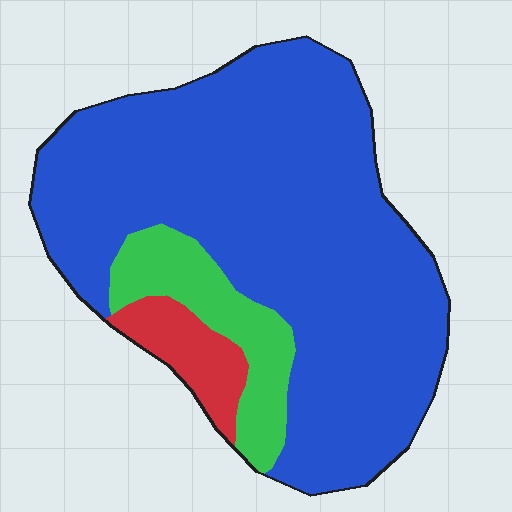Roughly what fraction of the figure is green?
Green takes up less than a quarter of the figure.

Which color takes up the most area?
Blue, at roughly 80%.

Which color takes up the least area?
Red, at roughly 5%.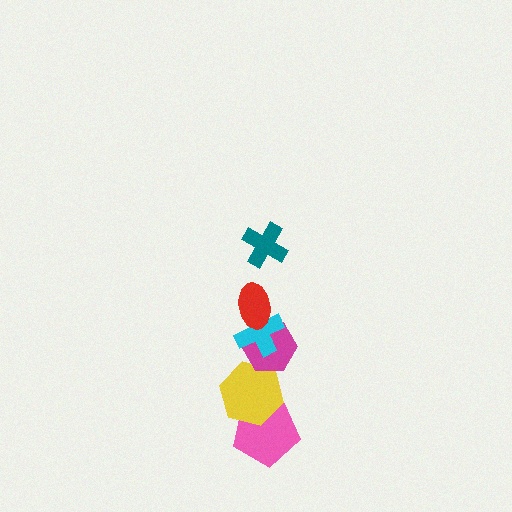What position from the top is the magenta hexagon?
The magenta hexagon is 4th from the top.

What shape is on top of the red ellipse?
The teal cross is on top of the red ellipse.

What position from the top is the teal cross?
The teal cross is 1st from the top.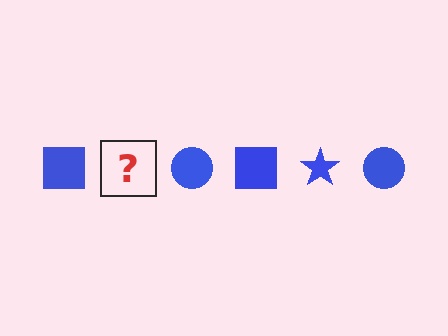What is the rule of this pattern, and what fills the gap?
The rule is that the pattern cycles through square, star, circle shapes in blue. The gap should be filled with a blue star.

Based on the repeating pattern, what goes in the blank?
The blank should be a blue star.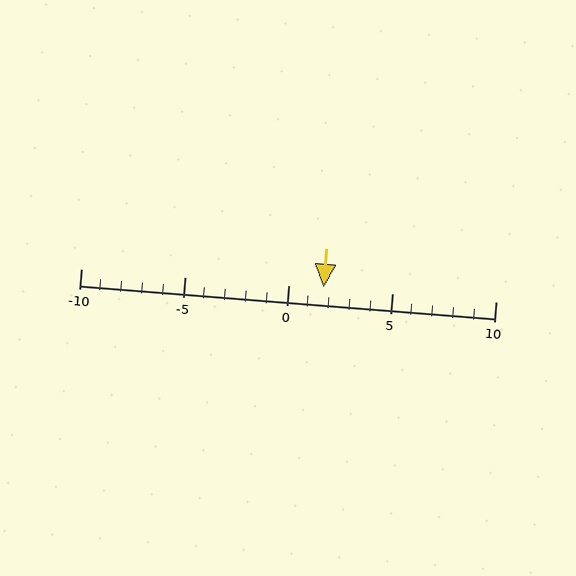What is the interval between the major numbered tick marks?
The major tick marks are spaced 5 units apart.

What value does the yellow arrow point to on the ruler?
The yellow arrow points to approximately 2.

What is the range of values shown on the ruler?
The ruler shows values from -10 to 10.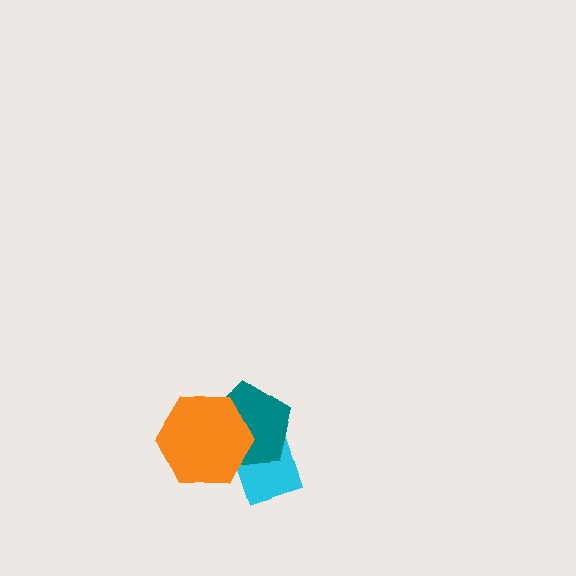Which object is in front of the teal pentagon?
The orange hexagon is in front of the teal pentagon.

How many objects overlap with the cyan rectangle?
2 objects overlap with the cyan rectangle.